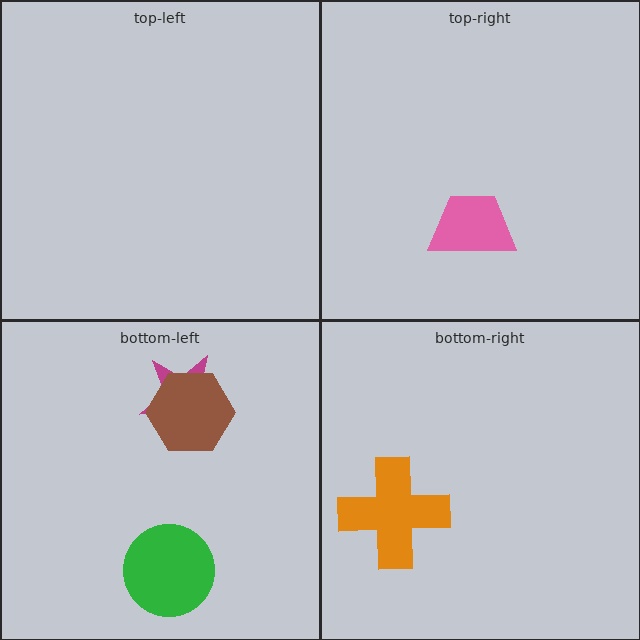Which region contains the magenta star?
The bottom-left region.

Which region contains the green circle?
The bottom-left region.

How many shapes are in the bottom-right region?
1.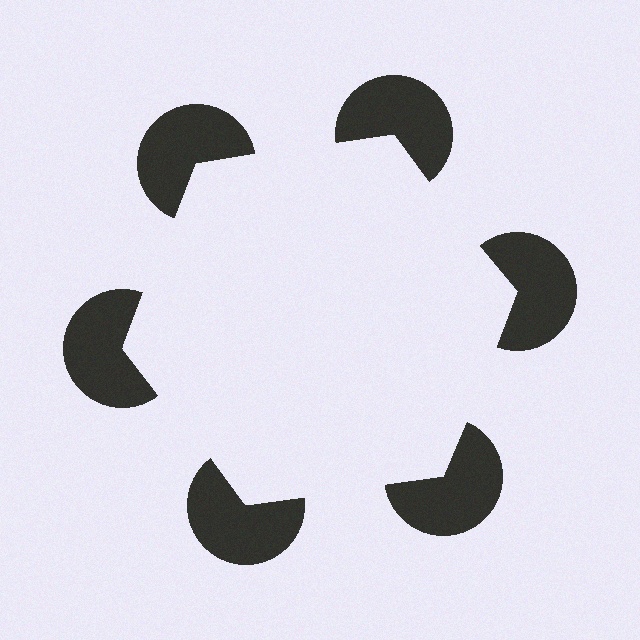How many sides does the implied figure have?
6 sides.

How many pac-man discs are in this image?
There are 6 — one at each vertex of the illusory hexagon.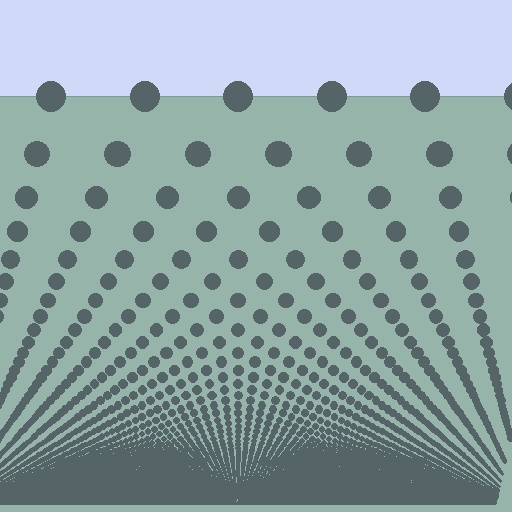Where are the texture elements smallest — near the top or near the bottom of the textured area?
Near the bottom.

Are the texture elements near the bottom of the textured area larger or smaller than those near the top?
Smaller. The gradient is inverted — elements near the bottom are smaller and denser.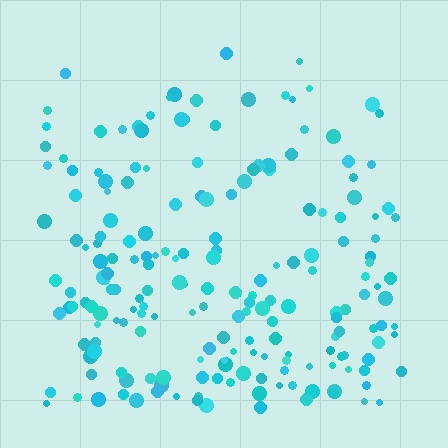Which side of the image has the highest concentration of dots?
The bottom.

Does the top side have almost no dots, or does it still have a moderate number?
Still a moderate number, just noticeably fewer than the bottom.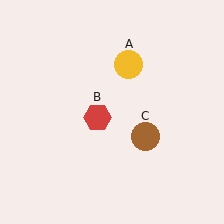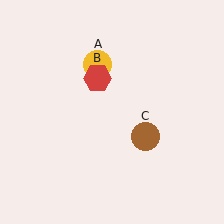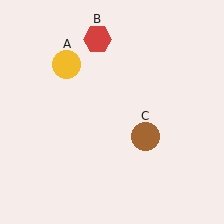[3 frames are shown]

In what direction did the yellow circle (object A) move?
The yellow circle (object A) moved left.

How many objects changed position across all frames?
2 objects changed position: yellow circle (object A), red hexagon (object B).